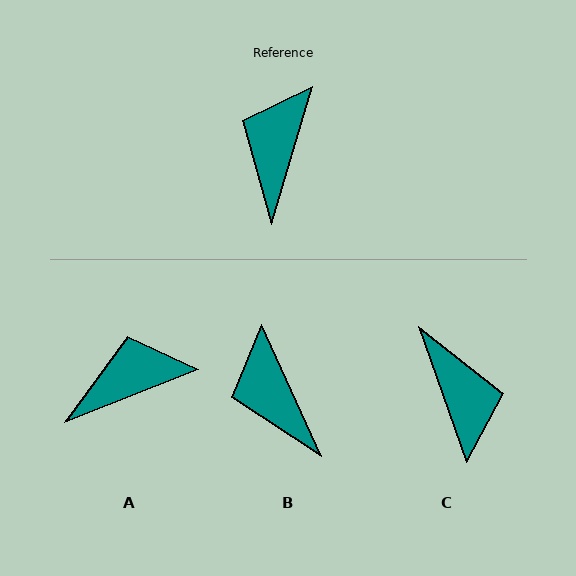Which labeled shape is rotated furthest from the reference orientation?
C, about 144 degrees away.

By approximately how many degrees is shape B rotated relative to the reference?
Approximately 41 degrees counter-clockwise.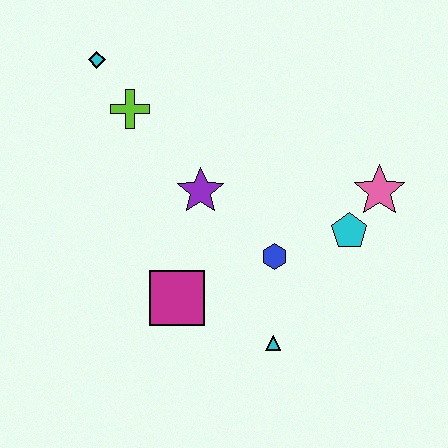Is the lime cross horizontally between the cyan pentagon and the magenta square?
No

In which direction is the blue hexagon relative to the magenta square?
The blue hexagon is to the right of the magenta square.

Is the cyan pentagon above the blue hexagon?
Yes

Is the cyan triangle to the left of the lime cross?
No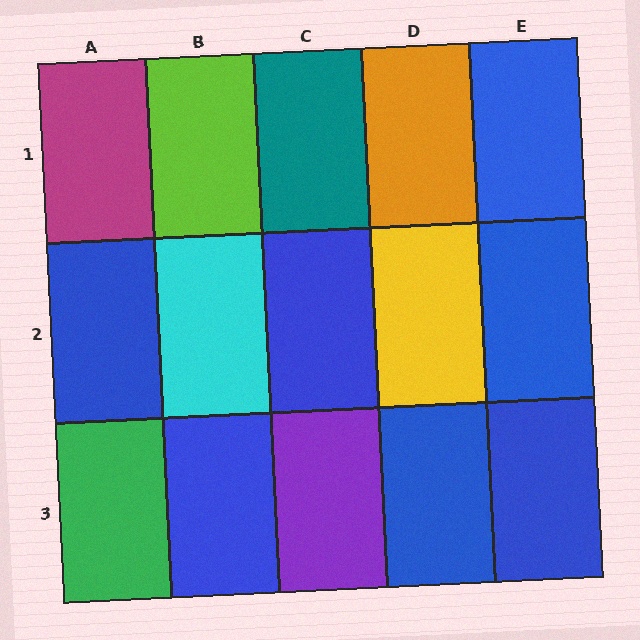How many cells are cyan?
1 cell is cyan.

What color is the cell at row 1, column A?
Magenta.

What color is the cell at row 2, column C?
Blue.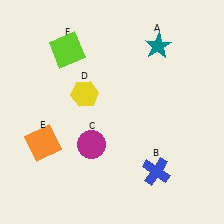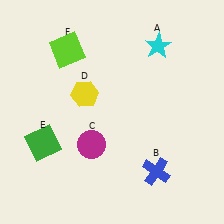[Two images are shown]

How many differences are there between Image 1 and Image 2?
There are 2 differences between the two images.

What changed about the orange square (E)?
In Image 1, E is orange. In Image 2, it changed to green.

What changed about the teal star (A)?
In Image 1, A is teal. In Image 2, it changed to cyan.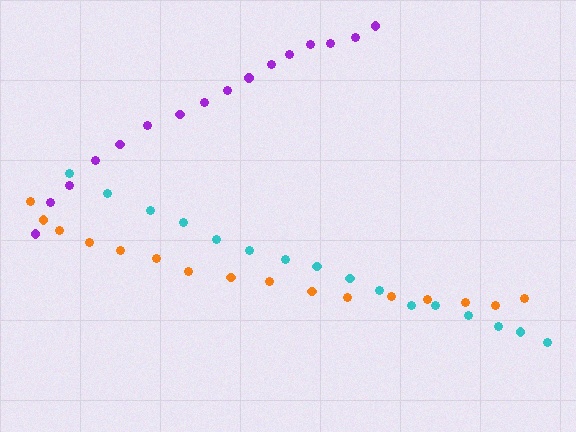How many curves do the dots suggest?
There are 3 distinct paths.